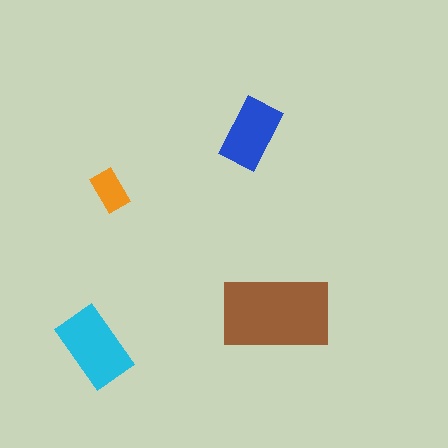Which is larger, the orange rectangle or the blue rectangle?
The blue one.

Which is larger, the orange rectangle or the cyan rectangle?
The cyan one.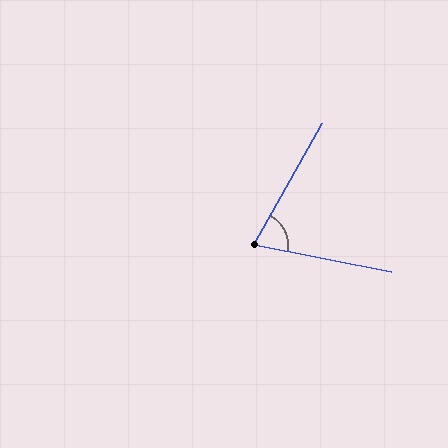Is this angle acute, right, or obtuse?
It is acute.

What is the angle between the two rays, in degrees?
Approximately 72 degrees.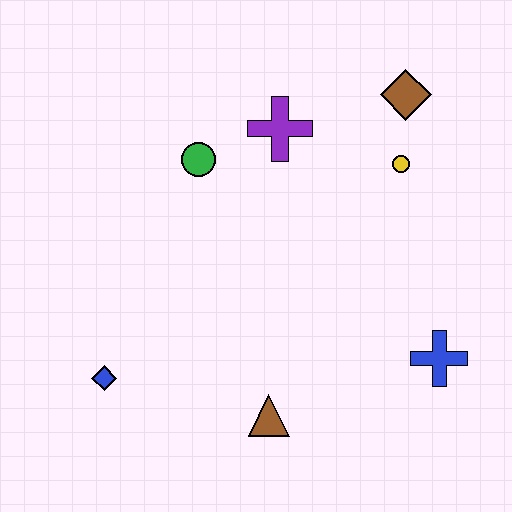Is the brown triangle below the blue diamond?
Yes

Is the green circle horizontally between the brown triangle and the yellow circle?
No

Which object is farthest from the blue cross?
The blue diamond is farthest from the blue cross.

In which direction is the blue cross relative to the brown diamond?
The blue cross is below the brown diamond.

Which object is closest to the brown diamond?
The yellow circle is closest to the brown diamond.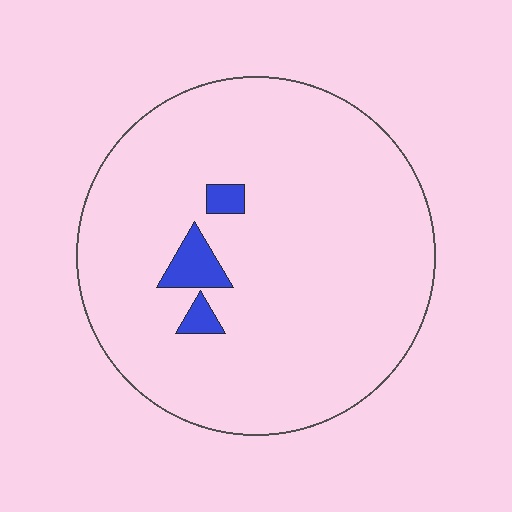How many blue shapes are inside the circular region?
3.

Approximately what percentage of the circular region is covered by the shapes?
Approximately 5%.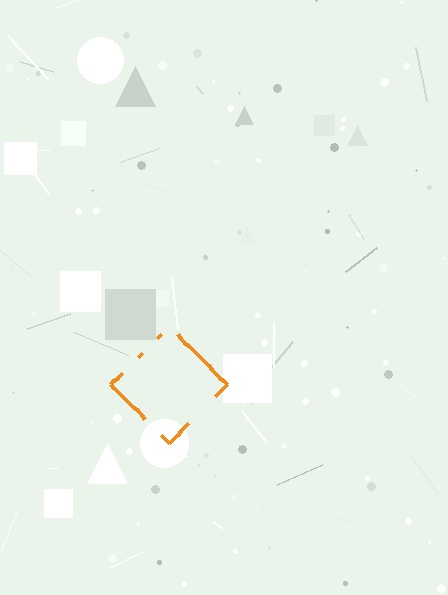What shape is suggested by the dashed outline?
The dashed outline suggests a diamond.